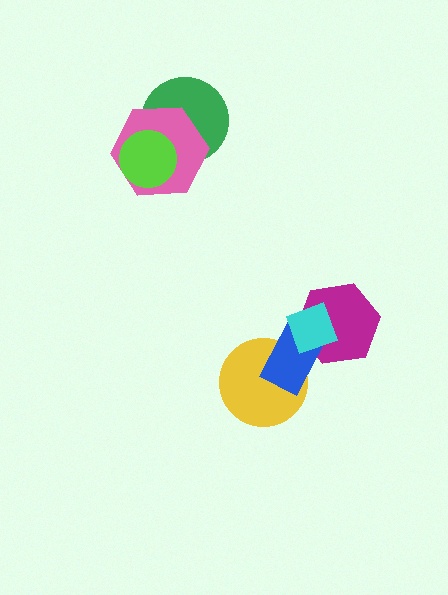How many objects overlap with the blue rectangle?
3 objects overlap with the blue rectangle.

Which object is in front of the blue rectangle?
The cyan diamond is in front of the blue rectangle.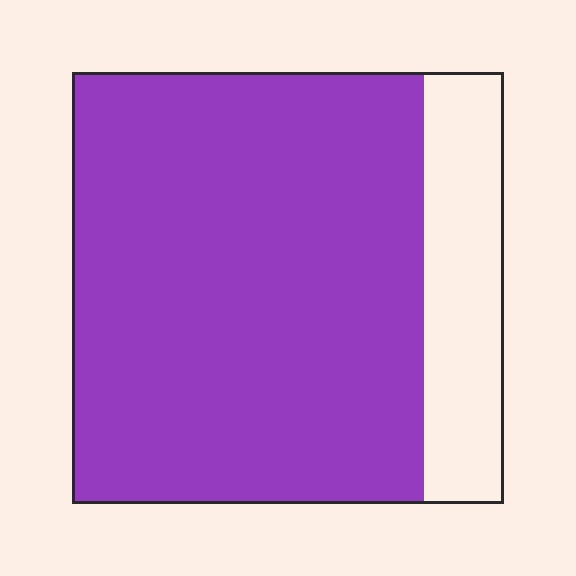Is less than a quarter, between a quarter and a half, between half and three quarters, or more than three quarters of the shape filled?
More than three quarters.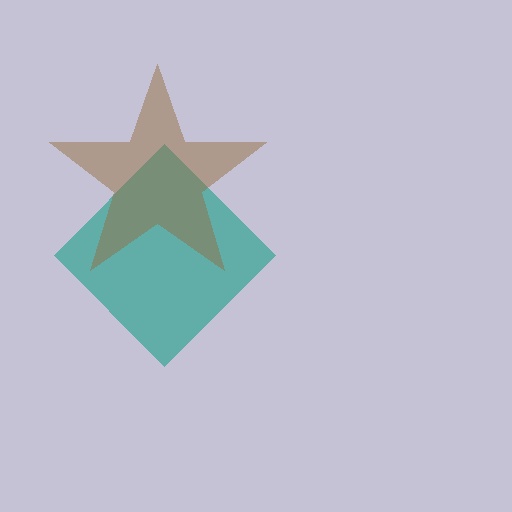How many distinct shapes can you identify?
There are 2 distinct shapes: a teal diamond, a brown star.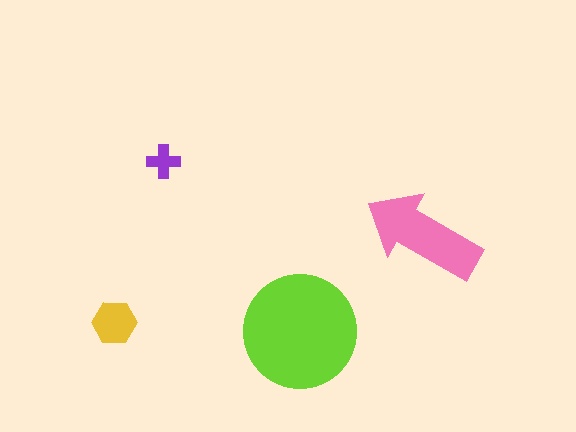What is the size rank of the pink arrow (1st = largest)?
2nd.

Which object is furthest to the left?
The yellow hexagon is leftmost.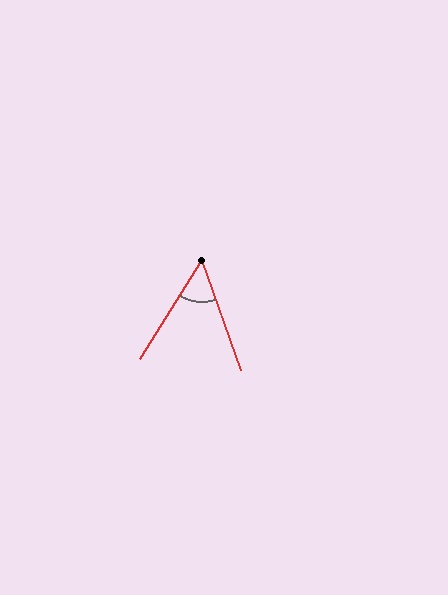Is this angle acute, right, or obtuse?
It is acute.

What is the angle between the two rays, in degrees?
Approximately 52 degrees.